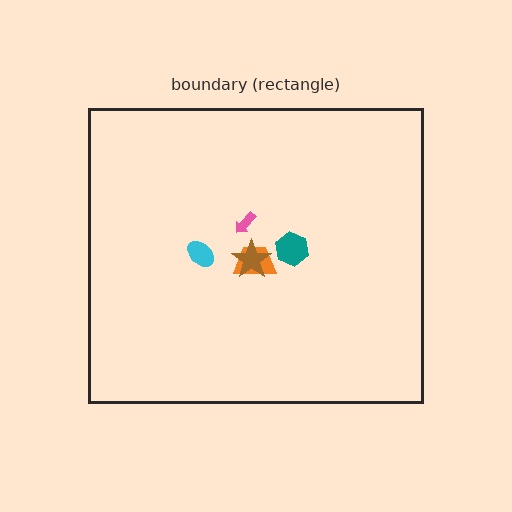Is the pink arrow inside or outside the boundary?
Inside.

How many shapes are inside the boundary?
5 inside, 0 outside.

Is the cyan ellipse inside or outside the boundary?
Inside.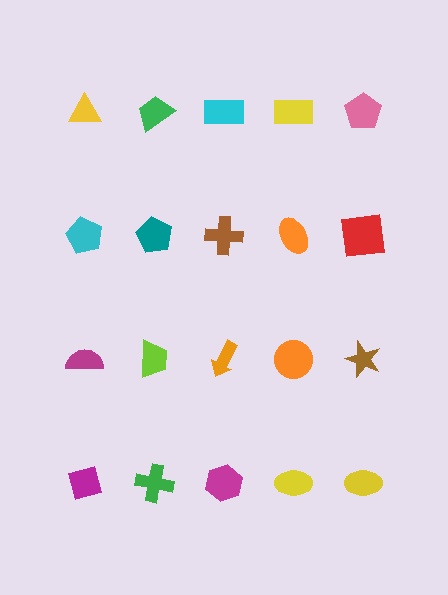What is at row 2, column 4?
An orange ellipse.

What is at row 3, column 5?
A brown star.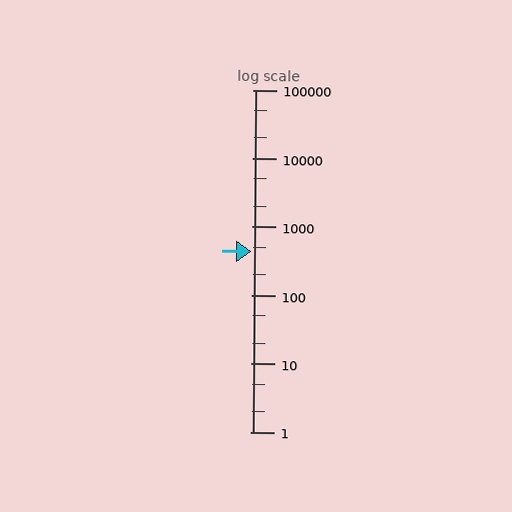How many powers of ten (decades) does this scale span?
The scale spans 5 decades, from 1 to 100000.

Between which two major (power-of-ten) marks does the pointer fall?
The pointer is between 100 and 1000.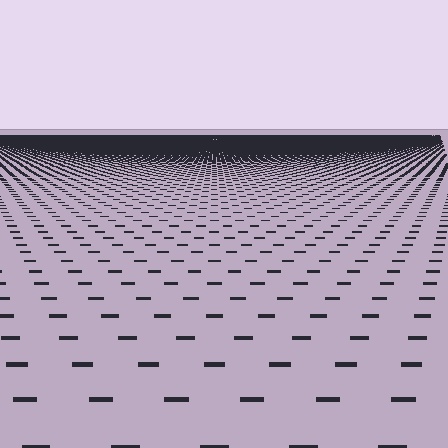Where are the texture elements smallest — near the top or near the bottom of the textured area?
Near the top.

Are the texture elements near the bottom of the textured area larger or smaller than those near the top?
Larger. Near the bottom, elements are closer to the viewer and appear at a bigger on-screen size.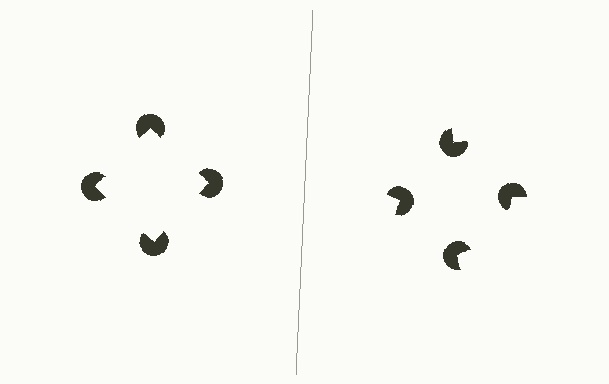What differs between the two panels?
The pac-man discs are positioned identically on both sides; only the wedge orientations differ. On the left they align to a square; on the right they are misaligned.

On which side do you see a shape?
An illusory square appears on the left side. On the right side the wedge cuts are rotated, so no coherent shape forms.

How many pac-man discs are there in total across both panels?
8 — 4 on each side.